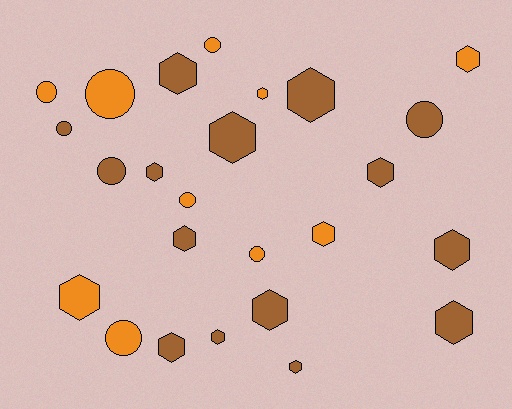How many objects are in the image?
There are 25 objects.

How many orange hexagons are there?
There are 4 orange hexagons.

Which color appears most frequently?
Brown, with 15 objects.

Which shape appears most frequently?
Hexagon, with 16 objects.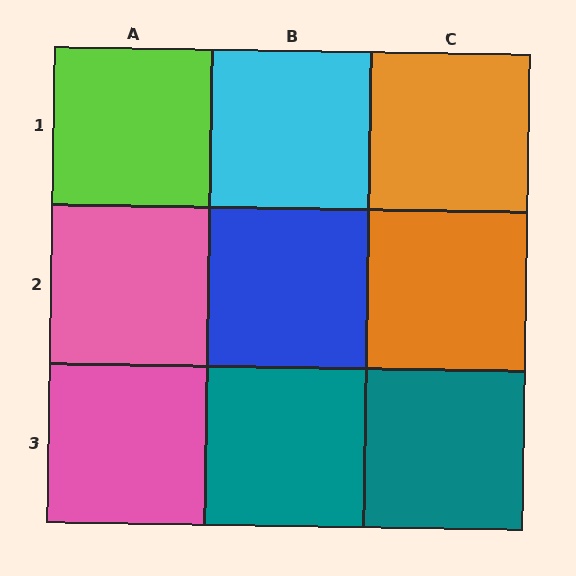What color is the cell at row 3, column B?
Teal.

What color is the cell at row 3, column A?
Pink.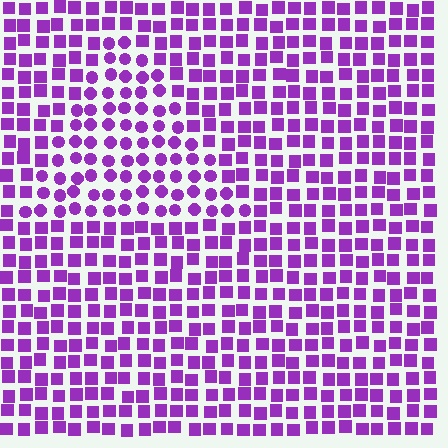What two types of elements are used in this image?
The image uses circles inside the triangle region and squares outside it.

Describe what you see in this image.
The image is filled with small purple elements arranged in a uniform grid. A triangle-shaped region contains circles, while the surrounding area contains squares. The boundary is defined purely by the change in element shape.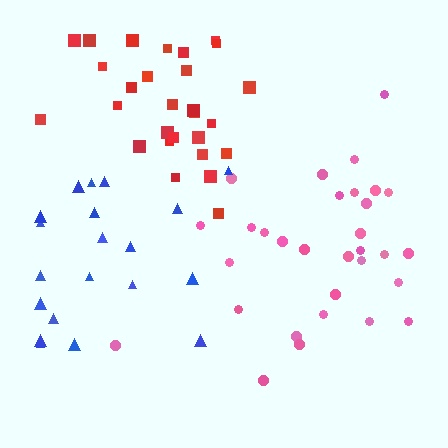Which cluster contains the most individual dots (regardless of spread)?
Pink (31).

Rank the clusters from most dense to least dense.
red, pink, blue.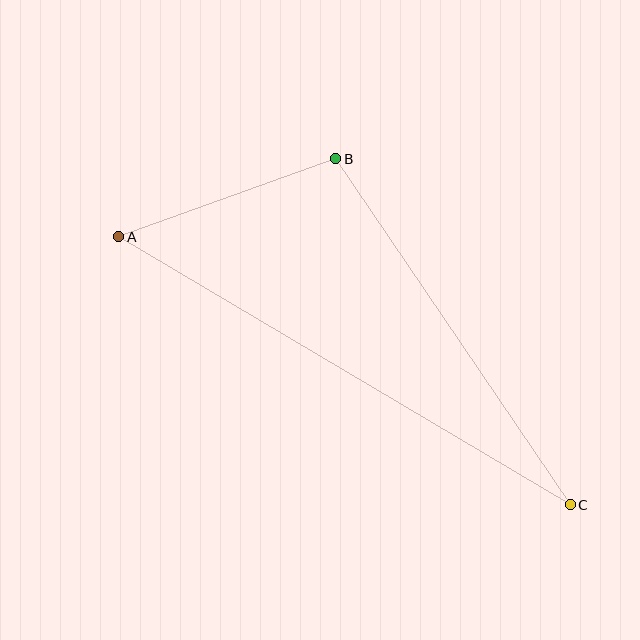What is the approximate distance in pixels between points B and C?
The distance between B and C is approximately 418 pixels.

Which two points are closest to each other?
Points A and B are closest to each other.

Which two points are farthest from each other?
Points A and C are farthest from each other.